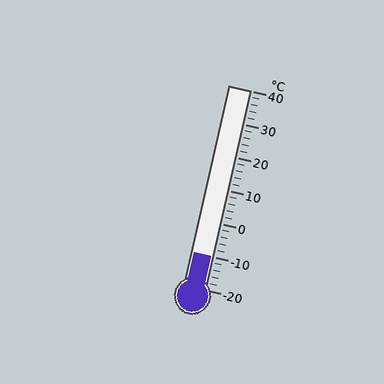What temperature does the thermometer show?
The thermometer shows approximately -10°C.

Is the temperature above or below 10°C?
The temperature is below 10°C.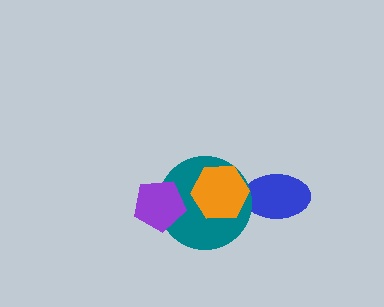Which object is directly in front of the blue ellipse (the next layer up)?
The teal circle is directly in front of the blue ellipse.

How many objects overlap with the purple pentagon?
1 object overlaps with the purple pentagon.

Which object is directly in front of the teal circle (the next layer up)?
The purple pentagon is directly in front of the teal circle.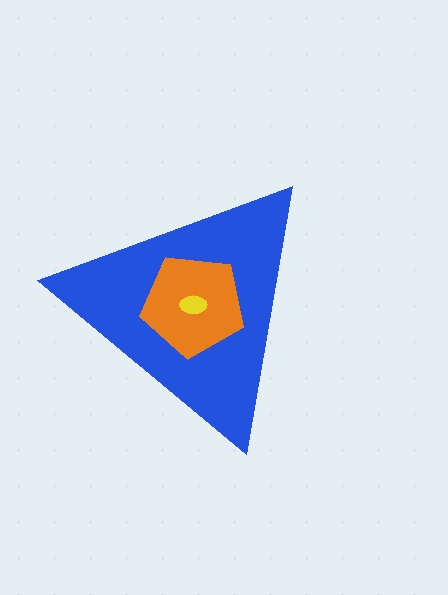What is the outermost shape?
The blue triangle.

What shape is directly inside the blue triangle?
The orange pentagon.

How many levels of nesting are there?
3.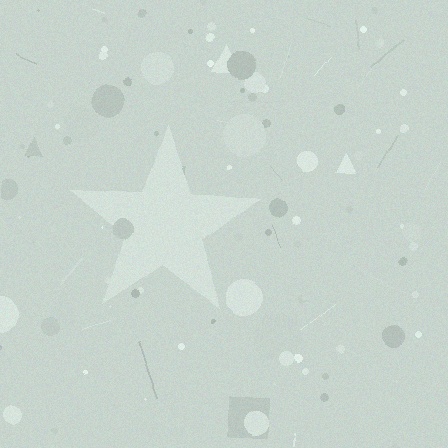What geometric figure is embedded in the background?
A star is embedded in the background.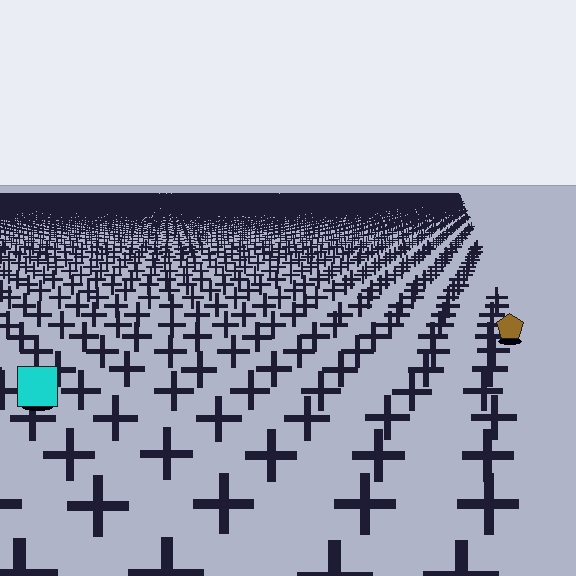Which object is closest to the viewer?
The cyan square is closest. The texture marks near it are larger and more spread out.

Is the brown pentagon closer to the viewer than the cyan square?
No. The cyan square is closer — you can tell from the texture gradient: the ground texture is coarser near it.